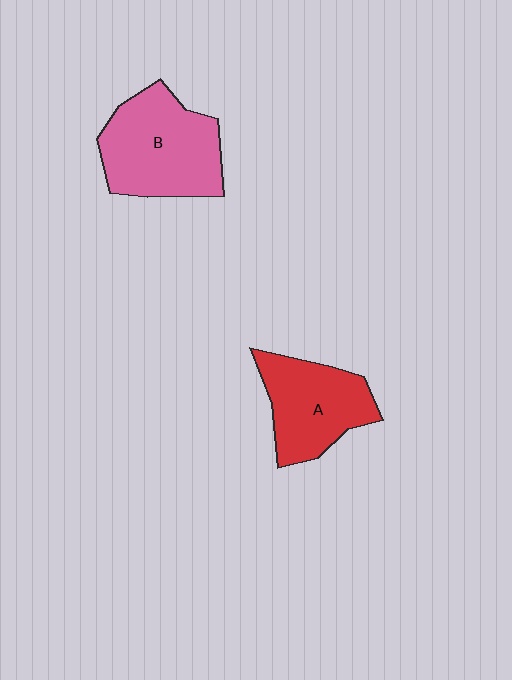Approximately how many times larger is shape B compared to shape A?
Approximately 1.2 times.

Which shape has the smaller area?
Shape A (red).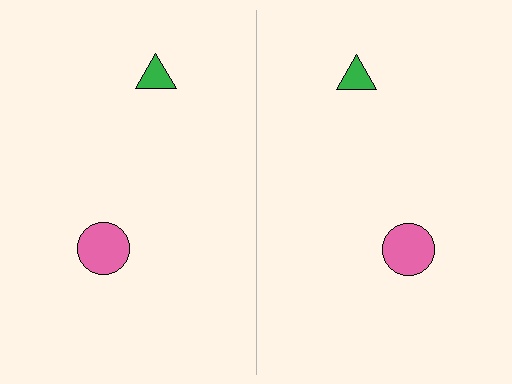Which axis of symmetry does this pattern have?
The pattern has a vertical axis of symmetry running through the center of the image.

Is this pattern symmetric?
Yes, this pattern has bilateral (reflection) symmetry.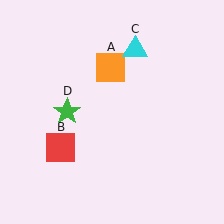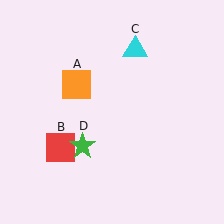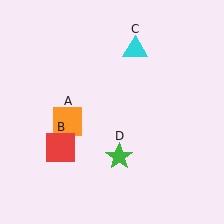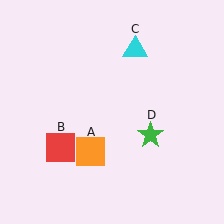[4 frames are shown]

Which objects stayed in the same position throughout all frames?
Red square (object B) and cyan triangle (object C) remained stationary.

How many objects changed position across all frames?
2 objects changed position: orange square (object A), green star (object D).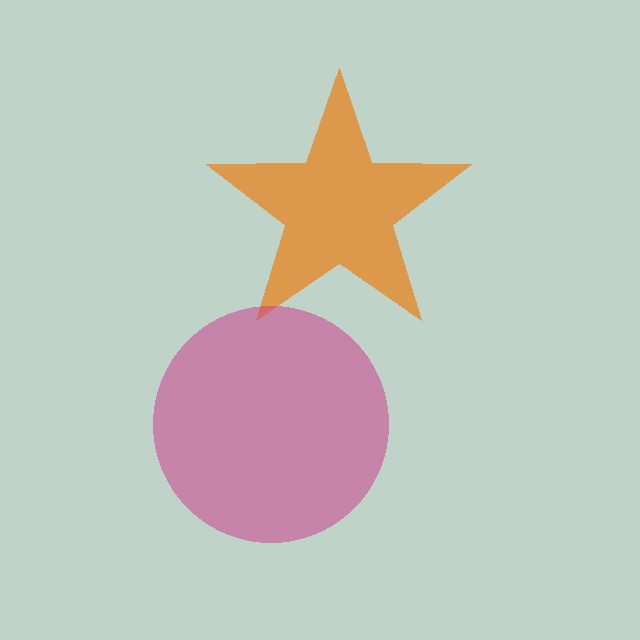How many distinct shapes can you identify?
There are 2 distinct shapes: an orange star, a magenta circle.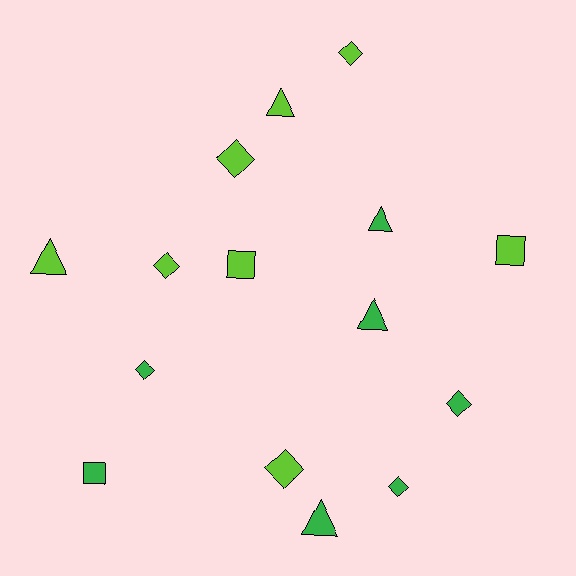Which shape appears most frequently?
Diamond, with 7 objects.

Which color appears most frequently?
Lime, with 8 objects.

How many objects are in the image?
There are 15 objects.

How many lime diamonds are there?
There are 4 lime diamonds.